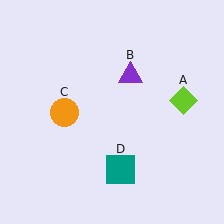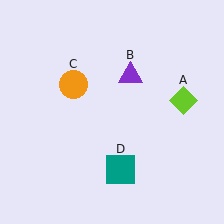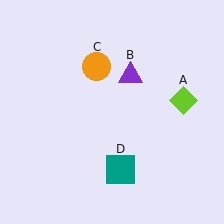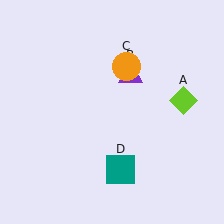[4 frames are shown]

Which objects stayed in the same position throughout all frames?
Lime diamond (object A) and purple triangle (object B) and teal square (object D) remained stationary.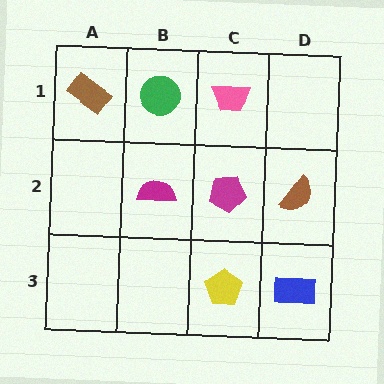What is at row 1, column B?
A green circle.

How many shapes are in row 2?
3 shapes.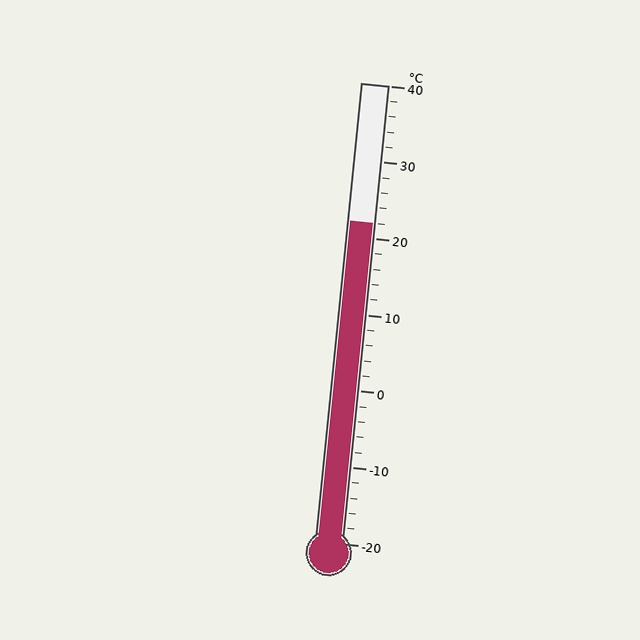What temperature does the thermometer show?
The thermometer shows approximately 22°C.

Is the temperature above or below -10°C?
The temperature is above -10°C.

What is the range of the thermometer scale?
The thermometer scale ranges from -20°C to 40°C.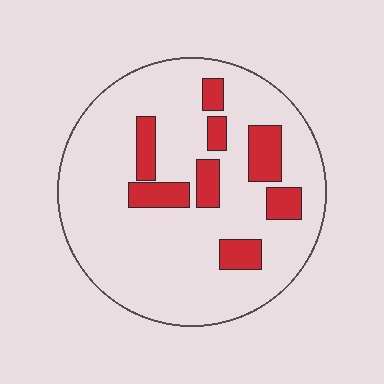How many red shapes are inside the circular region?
8.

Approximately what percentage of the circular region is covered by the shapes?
Approximately 15%.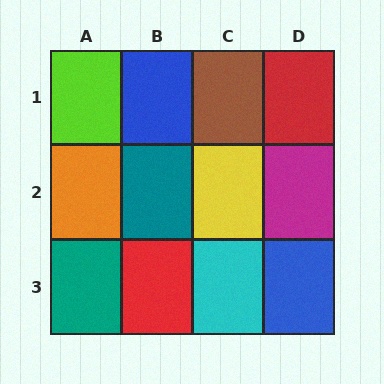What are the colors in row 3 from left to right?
Teal, red, cyan, blue.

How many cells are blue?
2 cells are blue.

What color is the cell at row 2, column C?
Yellow.